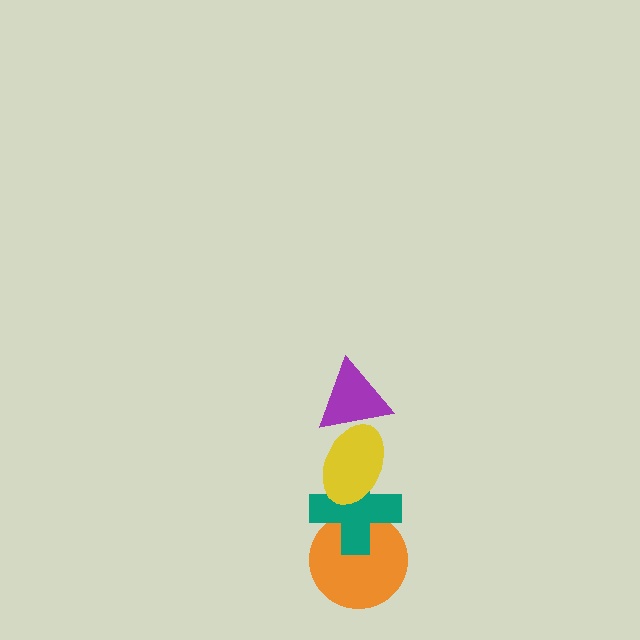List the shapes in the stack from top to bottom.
From top to bottom: the purple triangle, the yellow ellipse, the teal cross, the orange circle.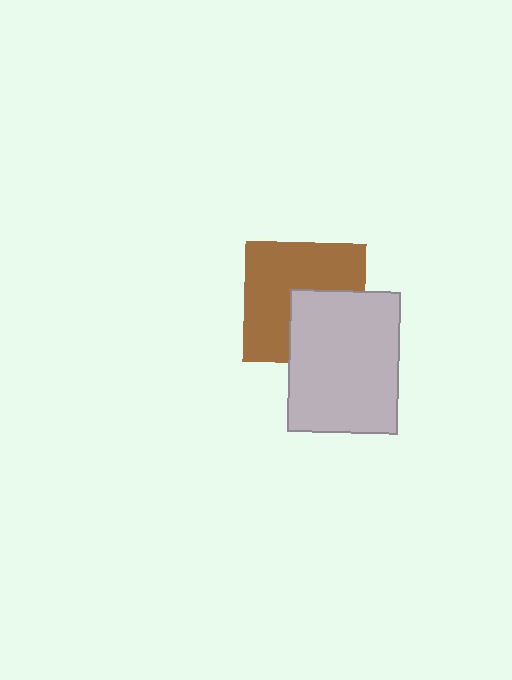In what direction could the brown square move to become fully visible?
The brown square could move toward the upper-left. That would shift it out from behind the light gray rectangle entirely.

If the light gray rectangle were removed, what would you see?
You would see the complete brown square.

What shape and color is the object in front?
The object in front is a light gray rectangle.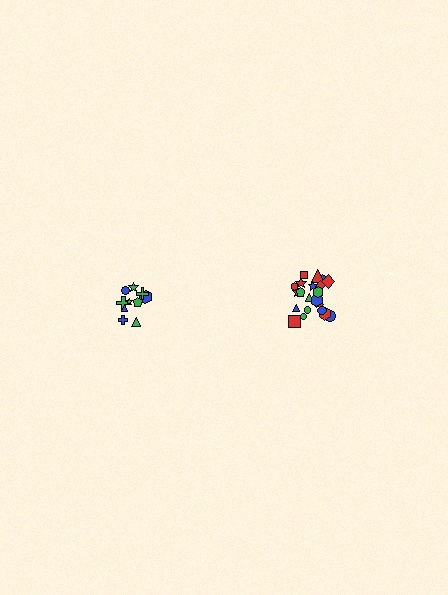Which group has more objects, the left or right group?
The right group.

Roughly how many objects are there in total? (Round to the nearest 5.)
Roughly 30 objects in total.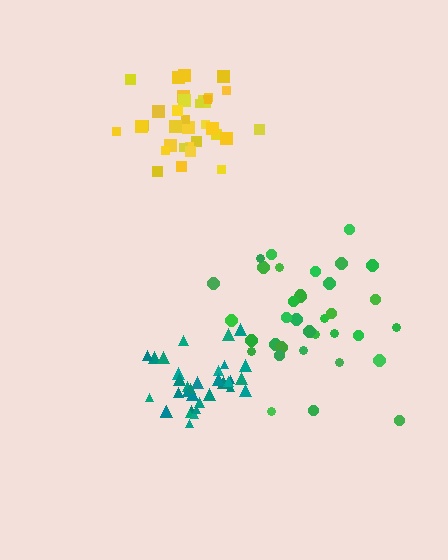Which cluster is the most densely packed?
Teal.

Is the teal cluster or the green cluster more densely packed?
Teal.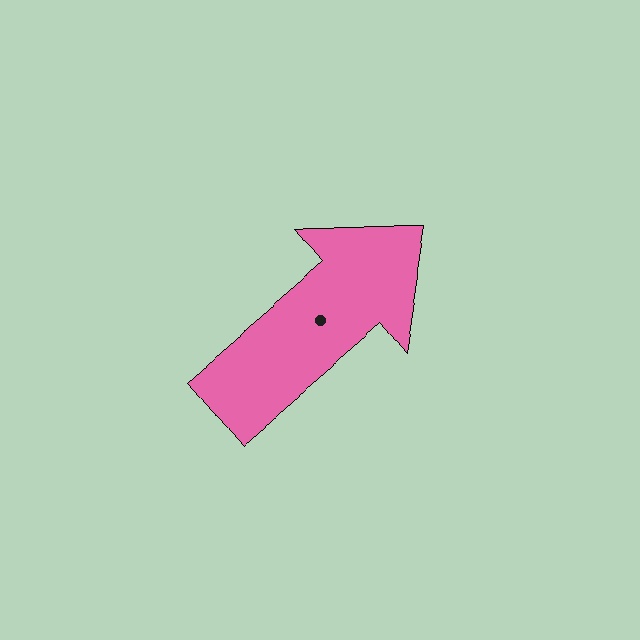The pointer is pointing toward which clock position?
Roughly 2 o'clock.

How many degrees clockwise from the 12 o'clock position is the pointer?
Approximately 50 degrees.